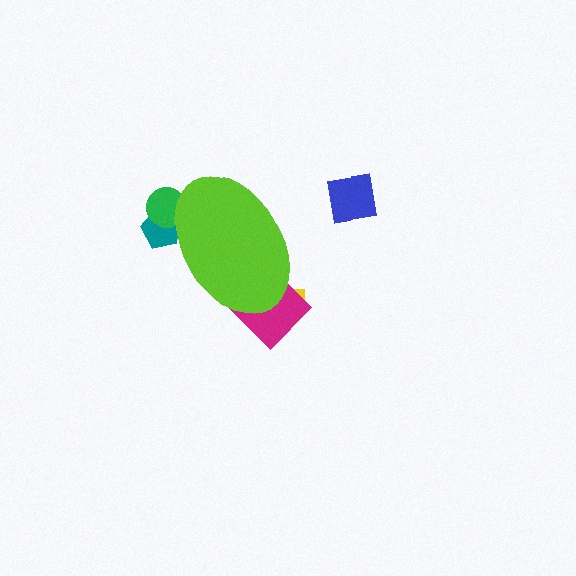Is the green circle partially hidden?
Yes, the green circle is partially hidden behind the lime ellipse.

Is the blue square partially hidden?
No, the blue square is fully visible.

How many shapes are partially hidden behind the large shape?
4 shapes are partially hidden.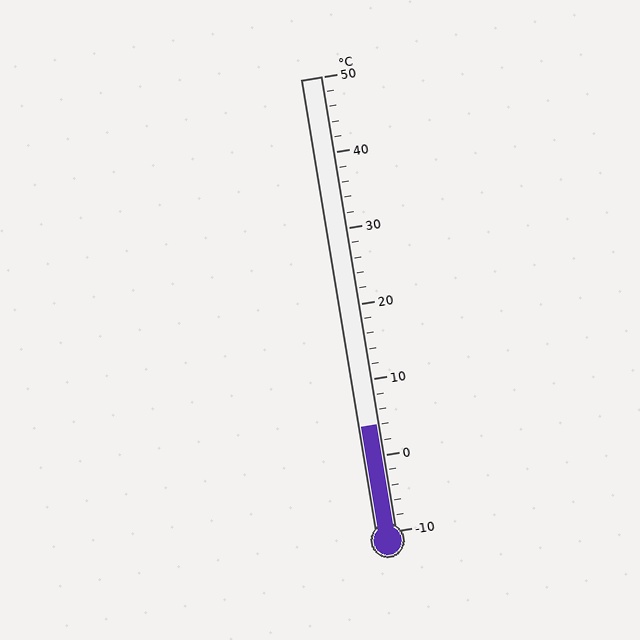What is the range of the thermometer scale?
The thermometer scale ranges from -10°C to 50°C.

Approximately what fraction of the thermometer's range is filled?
The thermometer is filled to approximately 25% of its range.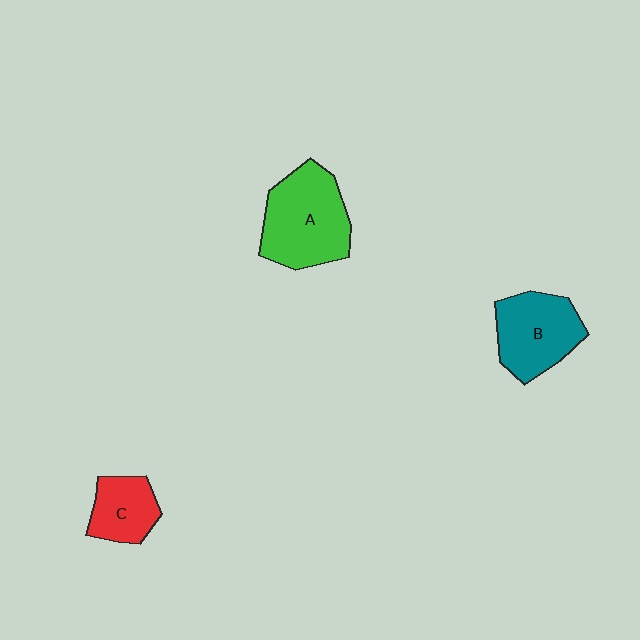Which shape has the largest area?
Shape A (green).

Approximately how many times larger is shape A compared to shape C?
Approximately 1.9 times.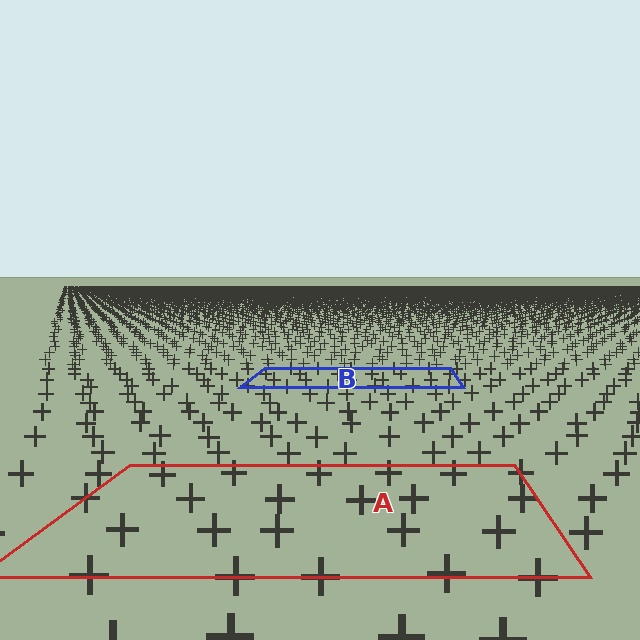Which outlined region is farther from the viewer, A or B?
Region B is farther from the viewer — the texture elements inside it appear smaller and more densely packed.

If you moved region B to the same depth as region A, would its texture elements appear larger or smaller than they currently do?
They would appear larger. At a closer depth, the same texture elements are projected at a bigger on-screen size.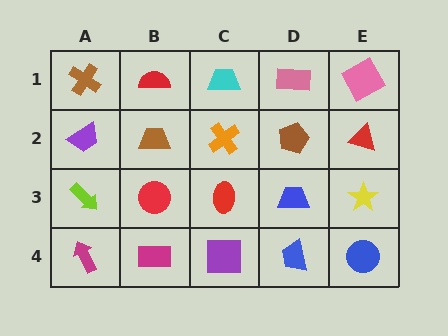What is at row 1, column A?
A brown cross.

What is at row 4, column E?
A blue circle.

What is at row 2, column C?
An orange cross.